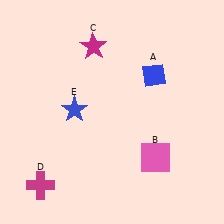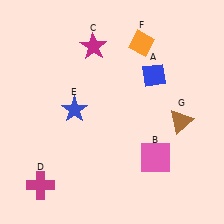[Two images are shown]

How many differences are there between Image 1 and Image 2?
There are 2 differences between the two images.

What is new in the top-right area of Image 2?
An orange diamond (F) was added in the top-right area of Image 2.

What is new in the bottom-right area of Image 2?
A brown triangle (G) was added in the bottom-right area of Image 2.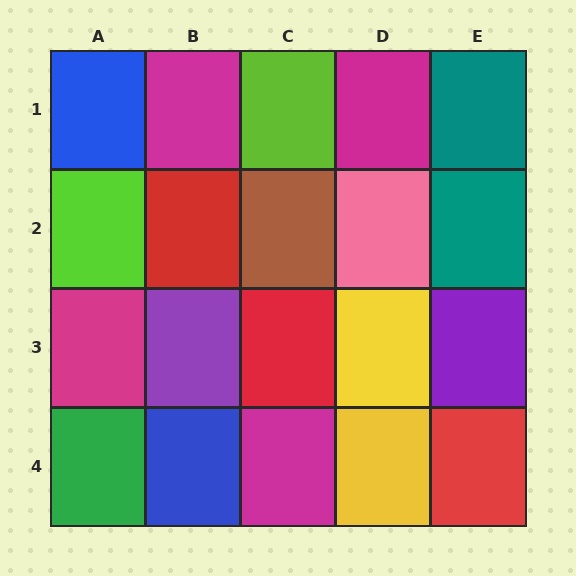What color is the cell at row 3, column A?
Magenta.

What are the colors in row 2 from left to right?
Lime, red, brown, pink, teal.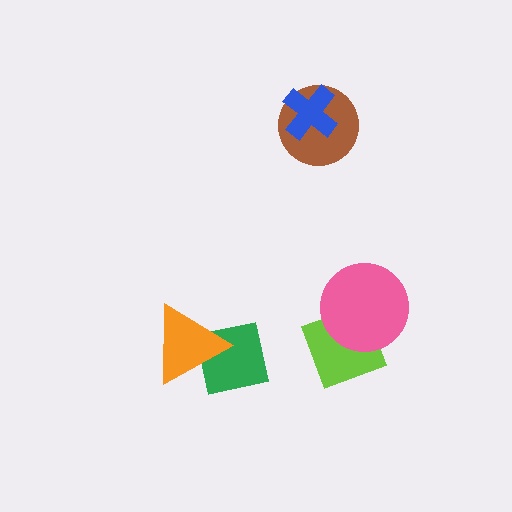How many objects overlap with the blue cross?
1 object overlaps with the blue cross.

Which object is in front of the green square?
The orange triangle is in front of the green square.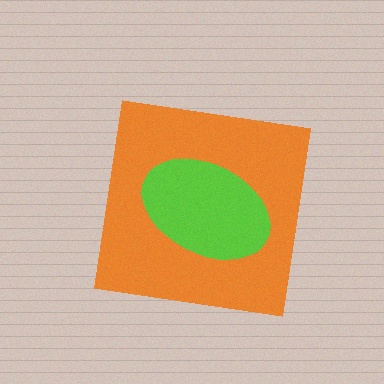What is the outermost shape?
The orange square.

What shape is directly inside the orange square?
The lime ellipse.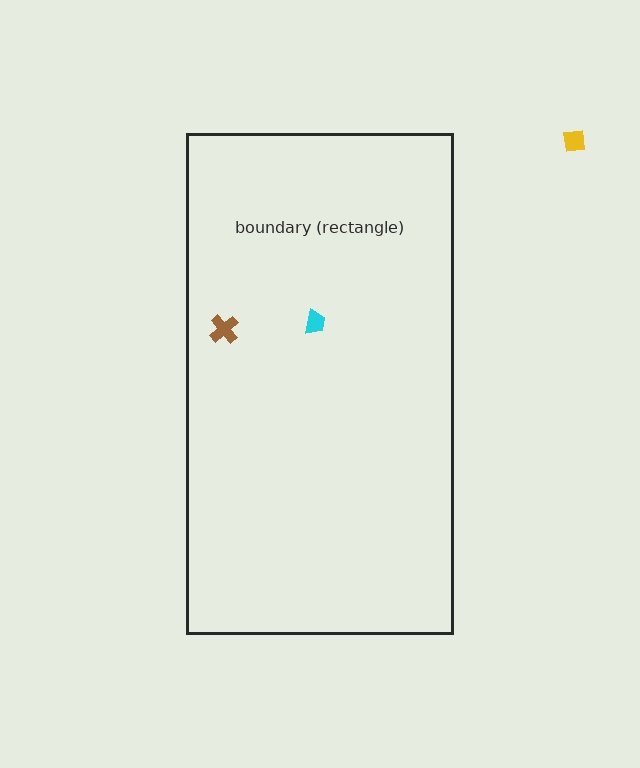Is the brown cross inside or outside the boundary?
Inside.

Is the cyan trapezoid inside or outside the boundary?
Inside.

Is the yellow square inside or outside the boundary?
Outside.